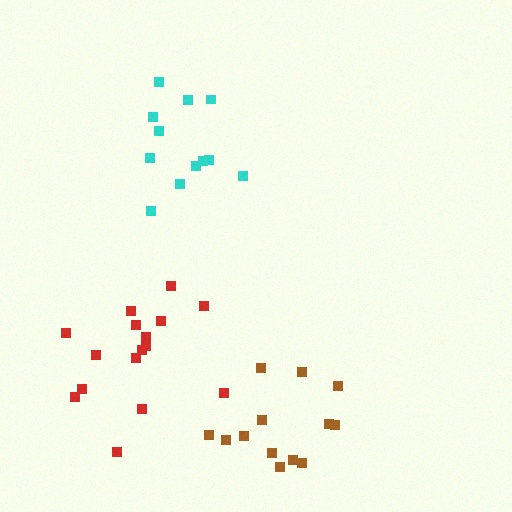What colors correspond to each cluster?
The clusters are colored: brown, cyan, red.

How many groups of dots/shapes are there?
There are 3 groups.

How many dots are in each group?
Group 1: 13 dots, Group 2: 12 dots, Group 3: 16 dots (41 total).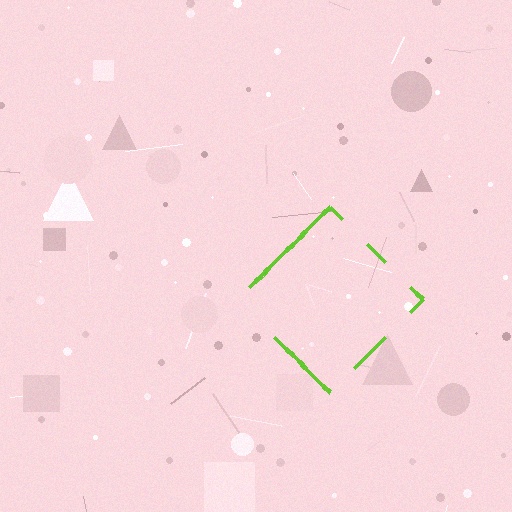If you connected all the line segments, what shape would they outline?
They would outline a diamond.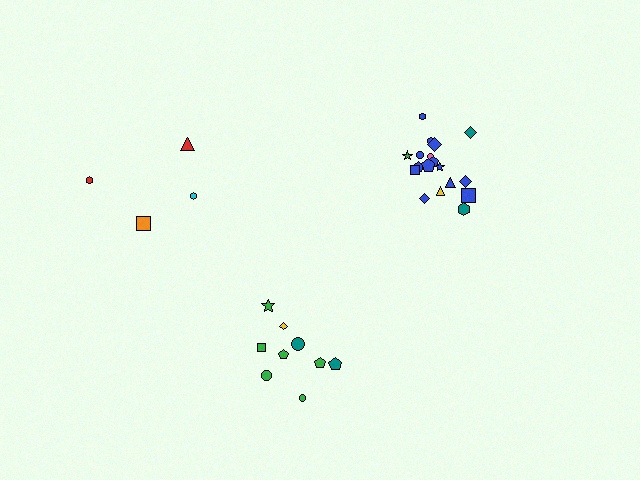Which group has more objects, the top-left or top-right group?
The top-right group.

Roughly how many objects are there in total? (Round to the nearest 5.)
Roughly 30 objects in total.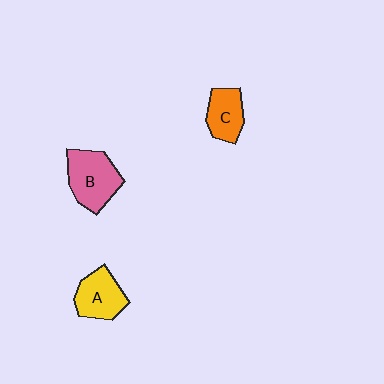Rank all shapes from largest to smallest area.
From largest to smallest: B (pink), A (yellow), C (orange).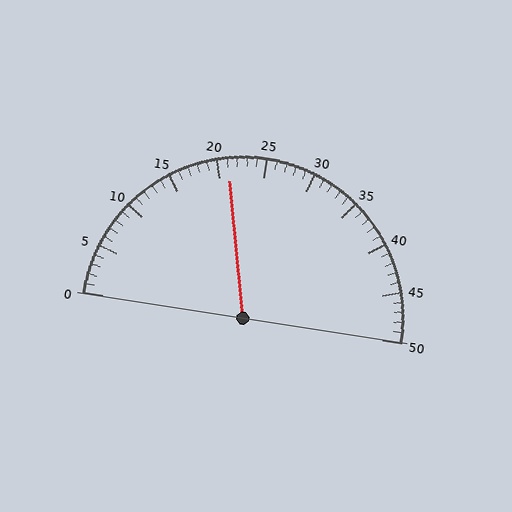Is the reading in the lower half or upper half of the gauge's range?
The reading is in the lower half of the range (0 to 50).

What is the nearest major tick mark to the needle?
The nearest major tick mark is 20.